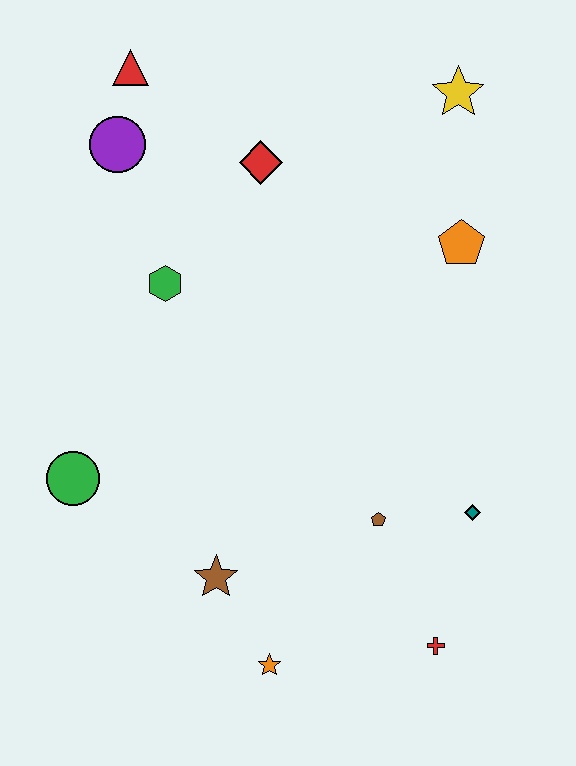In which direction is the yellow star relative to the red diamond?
The yellow star is to the right of the red diamond.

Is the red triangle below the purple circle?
No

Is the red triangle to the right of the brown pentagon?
No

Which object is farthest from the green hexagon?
The red cross is farthest from the green hexagon.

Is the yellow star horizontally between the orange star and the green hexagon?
No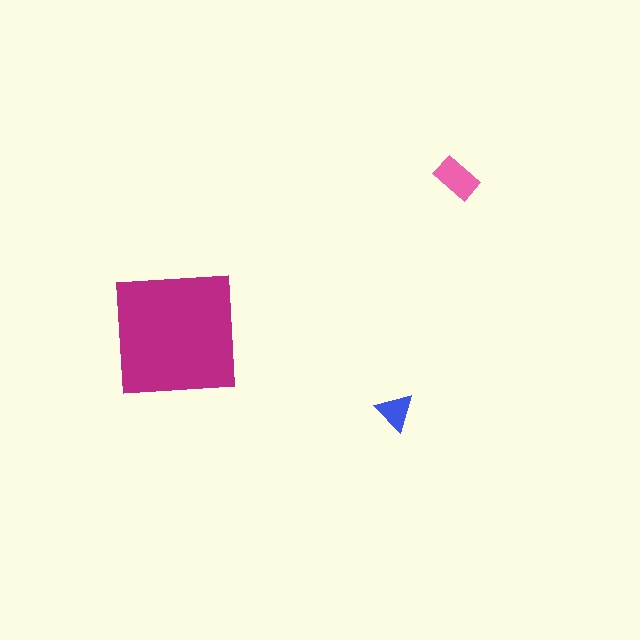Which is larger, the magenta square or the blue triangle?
The magenta square.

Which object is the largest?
The magenta square.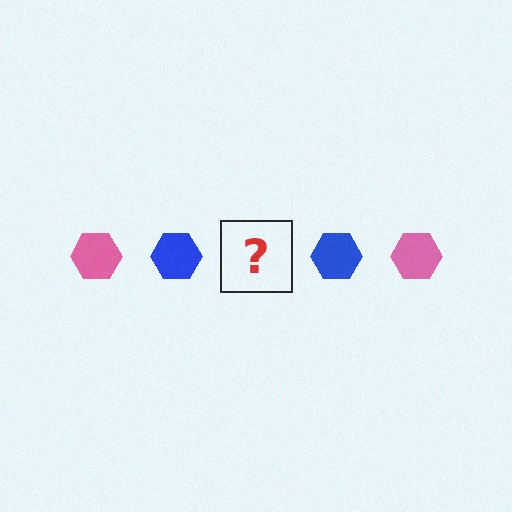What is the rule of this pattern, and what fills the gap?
The rule is that the pattern cycles through pink, blue hexagons. The gap should be filled with a pink hexagon.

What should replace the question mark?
The question mark should be replaced with a pink hexagon.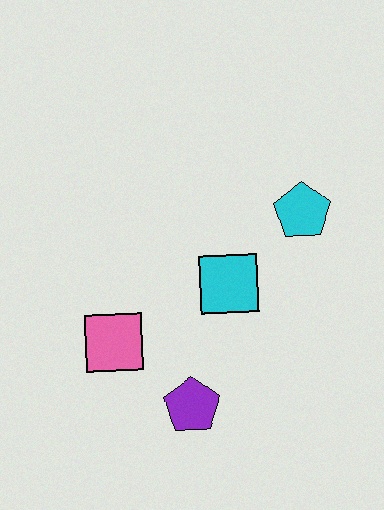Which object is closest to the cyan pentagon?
The cyan square is closest to the cyan pentagon.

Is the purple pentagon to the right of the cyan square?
No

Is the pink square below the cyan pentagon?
Yes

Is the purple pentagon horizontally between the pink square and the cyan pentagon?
Yes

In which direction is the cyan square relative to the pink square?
The cyan square is to the right of the pink square.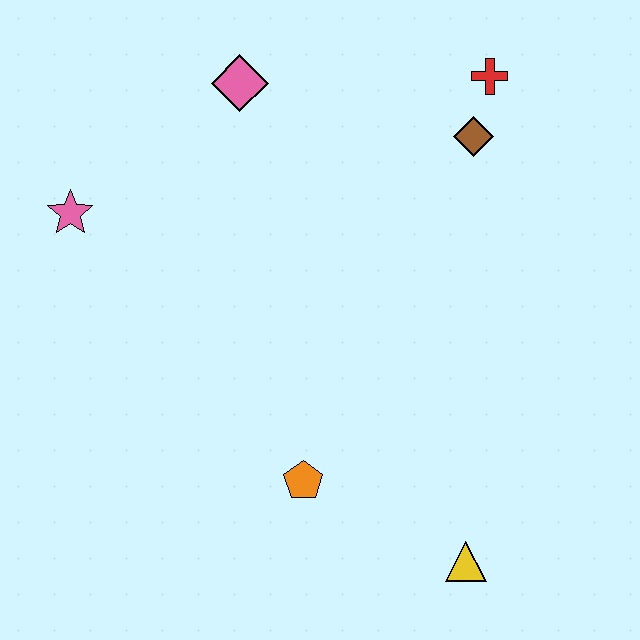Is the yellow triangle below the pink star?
Yes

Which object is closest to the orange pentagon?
The yellow triangle is closest to the orange pentagon.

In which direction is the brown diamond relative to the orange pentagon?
The brown diamond is above the orange pentagon.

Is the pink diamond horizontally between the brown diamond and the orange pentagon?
No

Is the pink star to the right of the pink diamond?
No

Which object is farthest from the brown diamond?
The yellow triangle is farthest from the brown diamond.